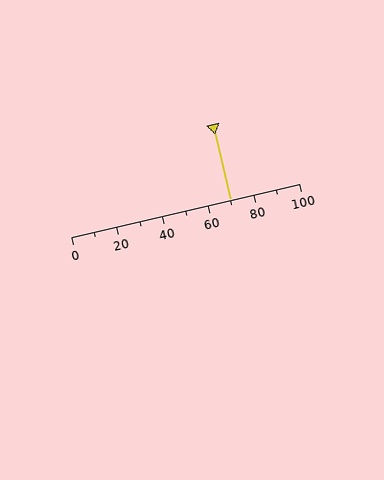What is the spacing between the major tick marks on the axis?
The major ticks are spaced 20 apart.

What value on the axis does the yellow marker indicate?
The marker indicates approximately 70.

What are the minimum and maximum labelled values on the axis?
The axis runs from 0 to 100.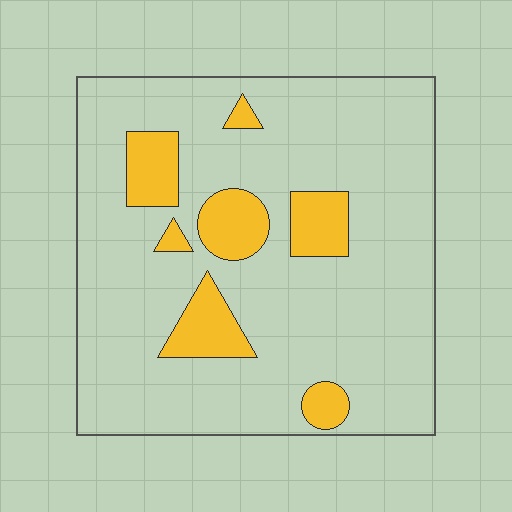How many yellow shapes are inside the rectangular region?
7.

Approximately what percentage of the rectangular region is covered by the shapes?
Approximately 15%.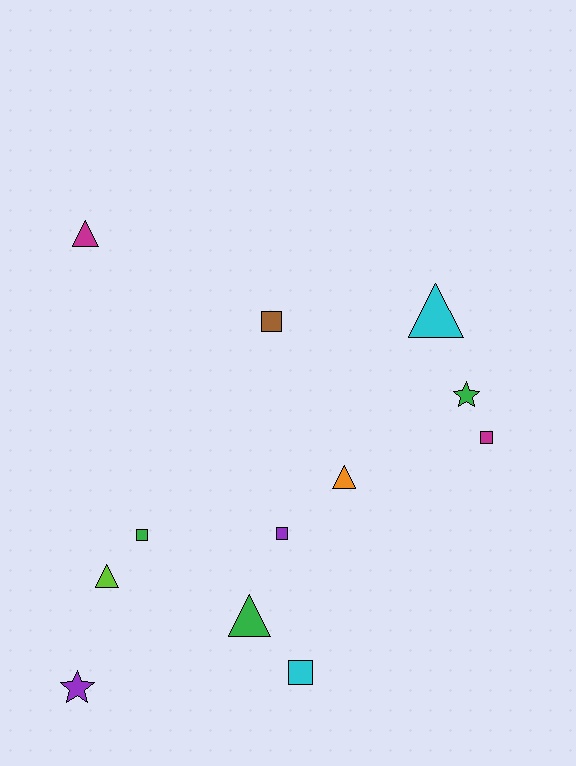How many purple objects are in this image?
There are 2 purple objects.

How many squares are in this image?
There are 5 squares.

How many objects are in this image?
There are 12 objects.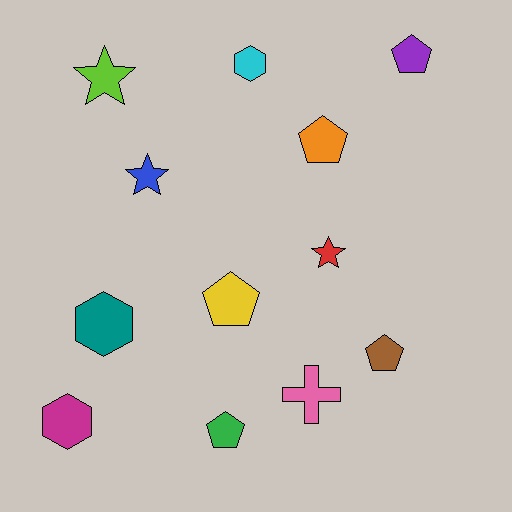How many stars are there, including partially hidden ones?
There are 3 stars.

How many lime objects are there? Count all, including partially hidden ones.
There is 1 lime object.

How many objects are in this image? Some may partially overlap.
There are 12 objects.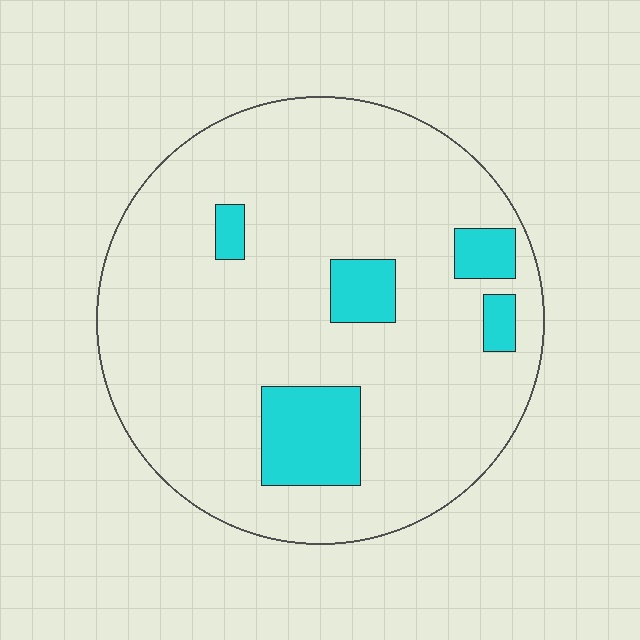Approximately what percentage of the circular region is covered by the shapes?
Approximately 15%.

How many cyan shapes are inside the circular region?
5.